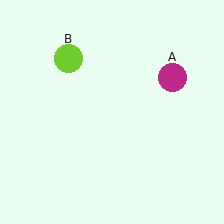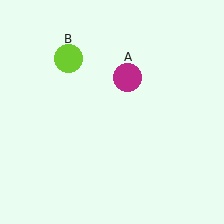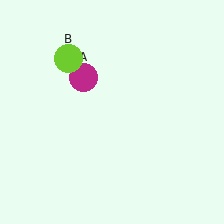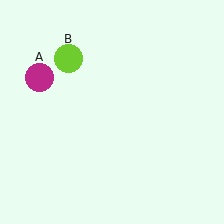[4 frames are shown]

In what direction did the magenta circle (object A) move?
The magenta circle (object A) moved left.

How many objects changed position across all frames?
1 object changed position: magenta circle (object A).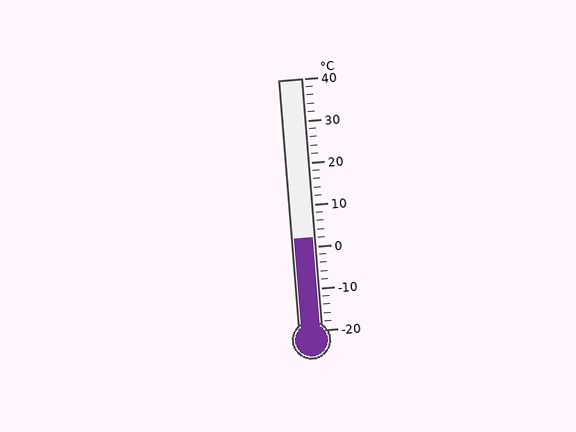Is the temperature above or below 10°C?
The temperature is below 10°C.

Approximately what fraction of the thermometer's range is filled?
The thermometer is filled to approximately 35% of its range.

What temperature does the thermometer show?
The thermometer shows approximately 2°C.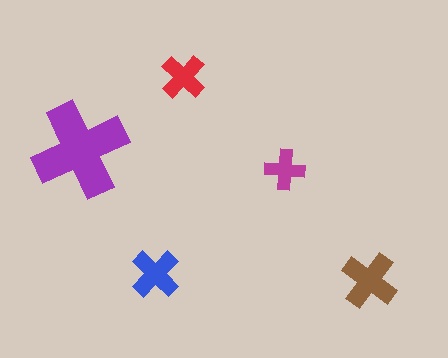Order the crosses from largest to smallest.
the purple one, the brown one, the blue one, the red one, the magenta one.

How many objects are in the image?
There are 5 objects in the image.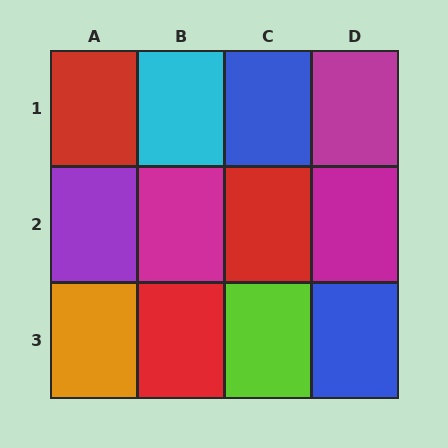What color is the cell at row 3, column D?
Blue.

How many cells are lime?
1 cell is lime.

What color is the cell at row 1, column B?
Cyan.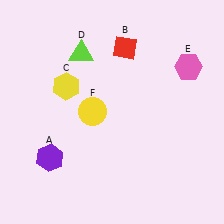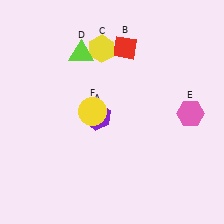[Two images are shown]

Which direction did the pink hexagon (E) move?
The pink hexagon (E) moved down.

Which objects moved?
The objects that moved are: the purple hexagon (A), the yellow hexagon (C), the pink hexagon (E).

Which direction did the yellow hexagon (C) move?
The yellow hexagon (C) moved up.